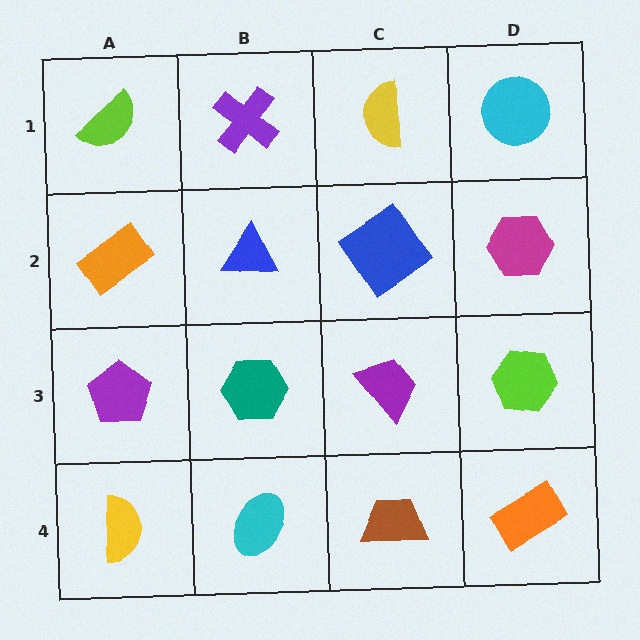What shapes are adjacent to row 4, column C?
A purple trapezoid (row 3, column C), a cyan ellipse (row 4, column B), an orange rectangle (row 4, column D).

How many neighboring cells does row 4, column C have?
3.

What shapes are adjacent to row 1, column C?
A blue diamond (row 2, column C), a purple cross (row 1, column B), a cyan circle (row 1, column D).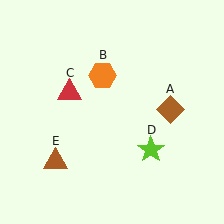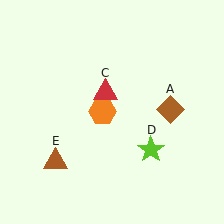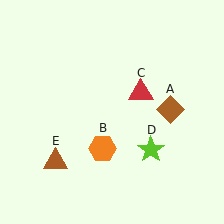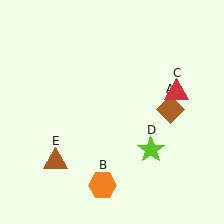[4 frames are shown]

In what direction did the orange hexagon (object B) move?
The orange hexagon (object B) moved down.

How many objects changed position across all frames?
2 objects changed position: orange hexagon (object B), red triangle (object C).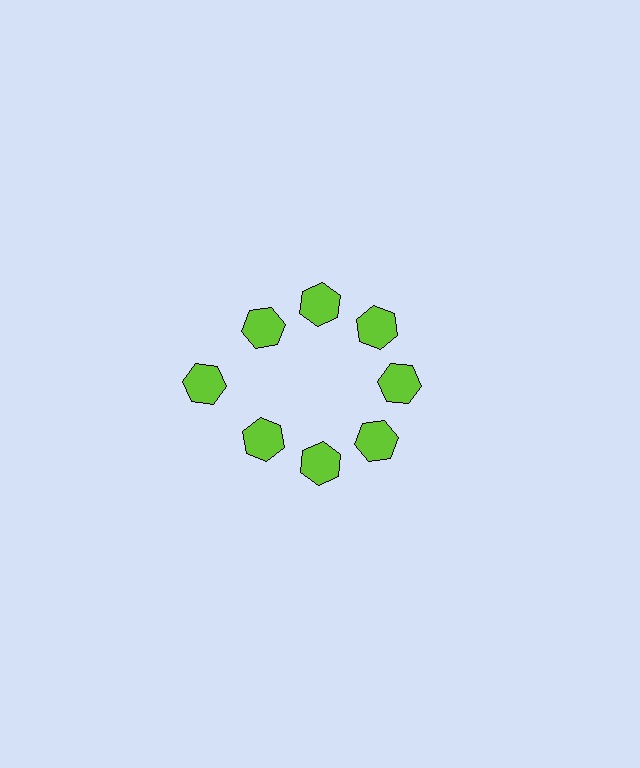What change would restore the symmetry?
The symmetry would be restored by moving it inward, back onto the ring so that all 8 hexagons sit at equal angles and equal distance from the center.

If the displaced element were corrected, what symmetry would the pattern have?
It would have 8-fold rotational symmetry — the pattern would map onto itself every 45 degrees.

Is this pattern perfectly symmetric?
No. The 8 lime hexagons are arranged in a ring, but one element near the 9 o'clock position is pushed outward from the center, breaking the 8-fold rotational symmetry.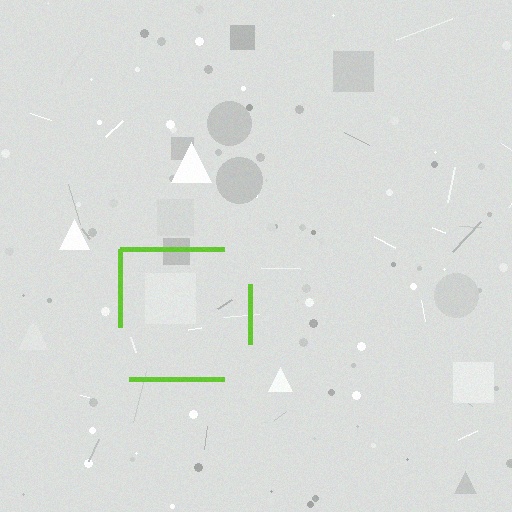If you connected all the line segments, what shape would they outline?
They would outline a square.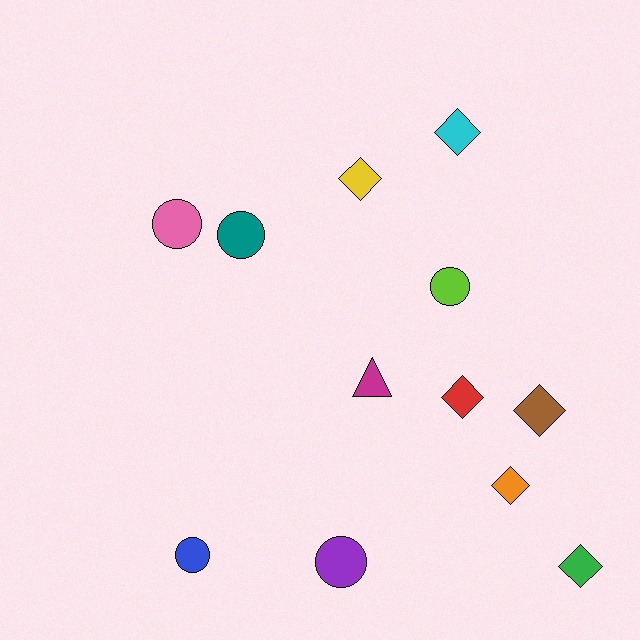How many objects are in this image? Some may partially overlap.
There are 12 objects.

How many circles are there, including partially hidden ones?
There are 5 circles.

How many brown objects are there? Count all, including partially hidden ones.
There is 1 brown object.